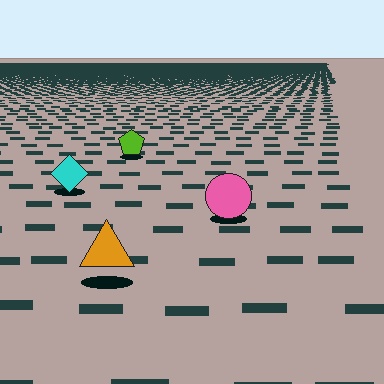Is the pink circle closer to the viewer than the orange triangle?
No. The orange triangle is closer — you can tell from the texture gradient: the ground texture is coarser near it.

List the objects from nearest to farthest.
From nearest to farthest: the orange triangle, the pink circle, the cyan diamond, the lime pentagon.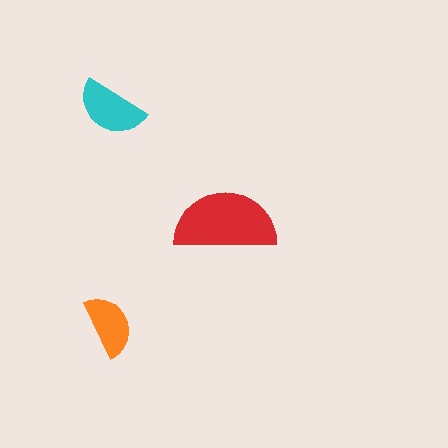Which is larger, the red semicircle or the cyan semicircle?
The red one.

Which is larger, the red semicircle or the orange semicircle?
The red one.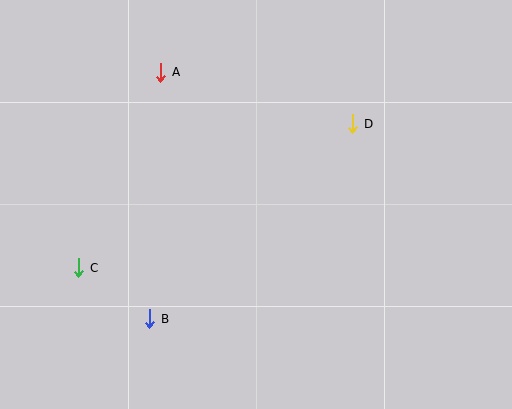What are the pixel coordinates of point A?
Point A is at (161, 72).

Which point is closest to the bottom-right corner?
Point D is closest to the bottom-right corner.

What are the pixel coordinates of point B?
Point B is at (150, 319).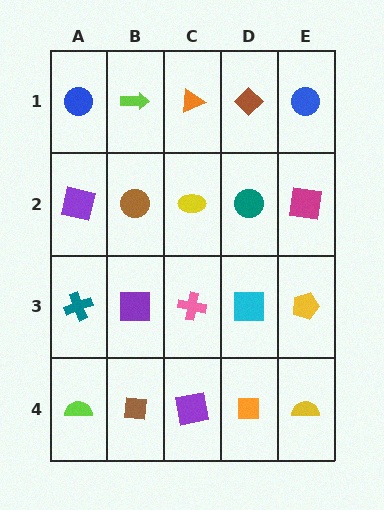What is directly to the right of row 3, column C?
A cyan square.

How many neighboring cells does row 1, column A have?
2.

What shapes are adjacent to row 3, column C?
A yellow ellipse (row 2, column C), a purple square (row 4, column C), a purple square (row 3, column B), a cyan square (row 3, column D).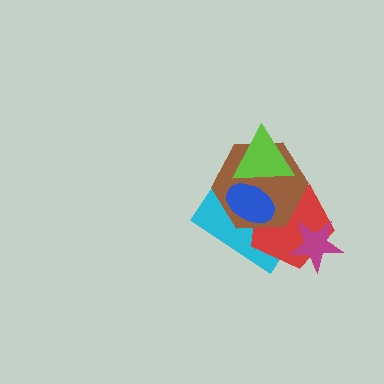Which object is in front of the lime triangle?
The blue ellipse is in front of the lime triangle.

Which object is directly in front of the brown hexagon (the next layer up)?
The lime triangle is directly in front of the brown hexagon.